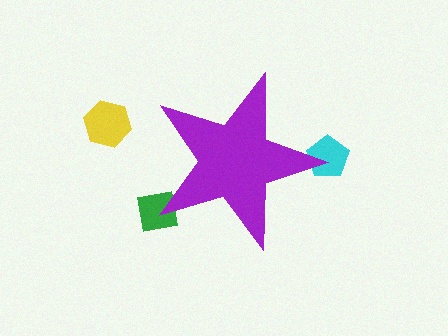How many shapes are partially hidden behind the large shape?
2 shapes are partially hidden.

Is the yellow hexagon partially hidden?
No, the yellow hexagon is fully visible.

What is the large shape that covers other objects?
A purple star.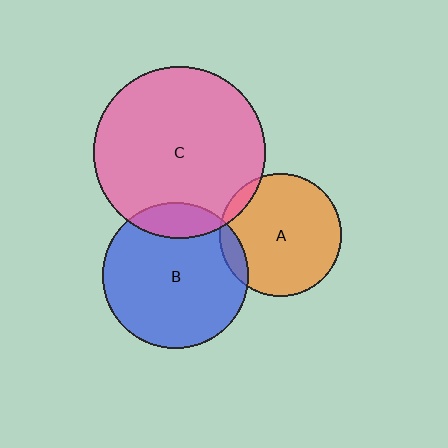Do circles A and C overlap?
Yes.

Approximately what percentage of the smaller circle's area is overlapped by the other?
Approximately 5%.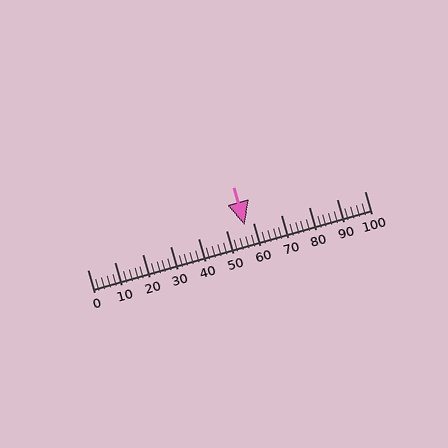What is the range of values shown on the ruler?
The ruler shows values from 0 to 100.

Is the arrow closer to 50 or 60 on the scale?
The arrow is closer to 60.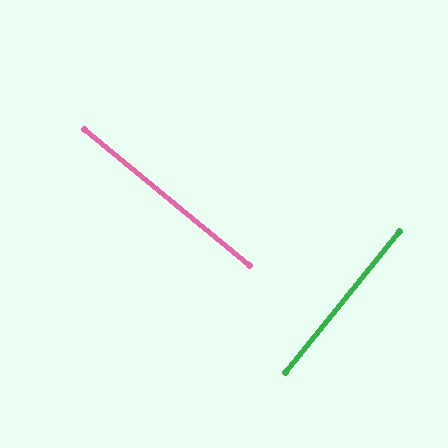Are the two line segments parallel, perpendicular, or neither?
Perpendicular — they meet at approximately 89°.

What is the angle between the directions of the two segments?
Approximately 89 degrees.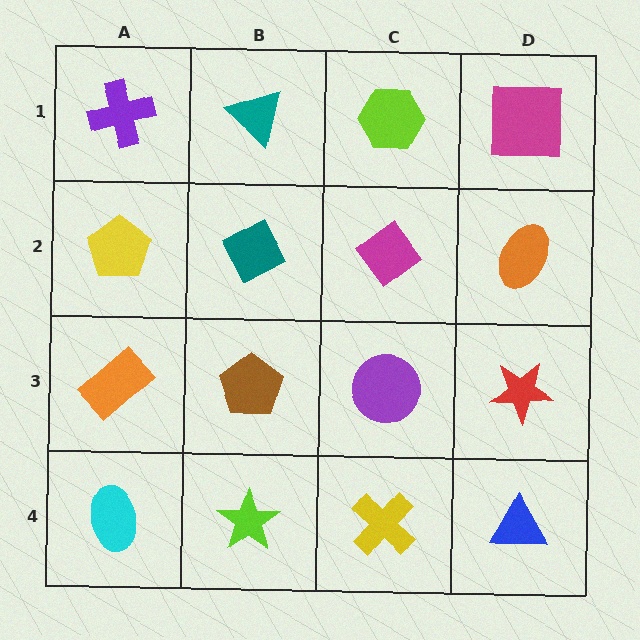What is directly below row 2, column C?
A purple circle.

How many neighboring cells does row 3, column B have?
4.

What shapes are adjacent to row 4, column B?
A brown pentagon (row 3, column B), a cyan ellipse (row 4, column A), a yellow cross (row 4, column C).